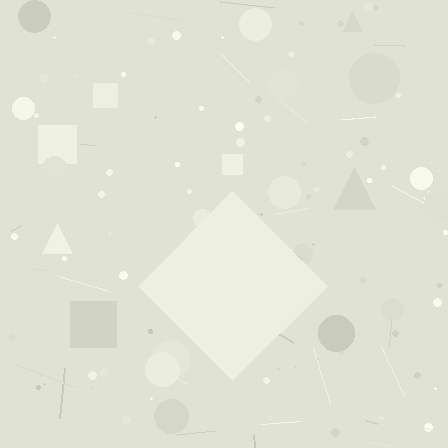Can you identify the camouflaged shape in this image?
The camouflaged shape is a diamond.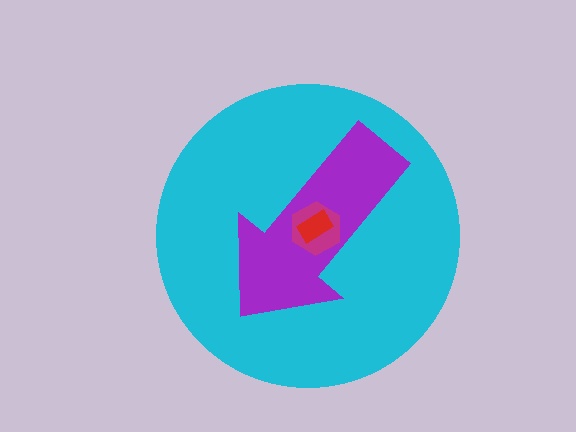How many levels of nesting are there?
4.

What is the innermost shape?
The red rectangle.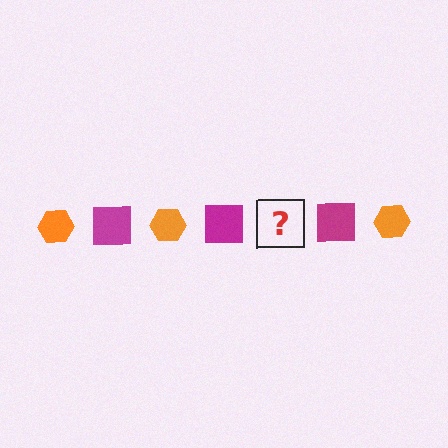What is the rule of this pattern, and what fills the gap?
The rule is that the pattern alternates between orange hexagon and magenta square. The gap should be filled with an orange hexagon.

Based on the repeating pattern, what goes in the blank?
The blank should be an orange hexagon.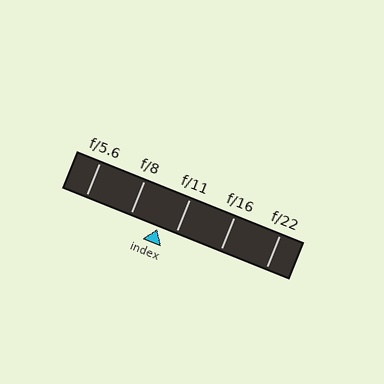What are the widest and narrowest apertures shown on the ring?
The widest aperture shown is f/5.6 and the narrowest is f/22.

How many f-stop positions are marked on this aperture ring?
There are 5 f-stop positions marked.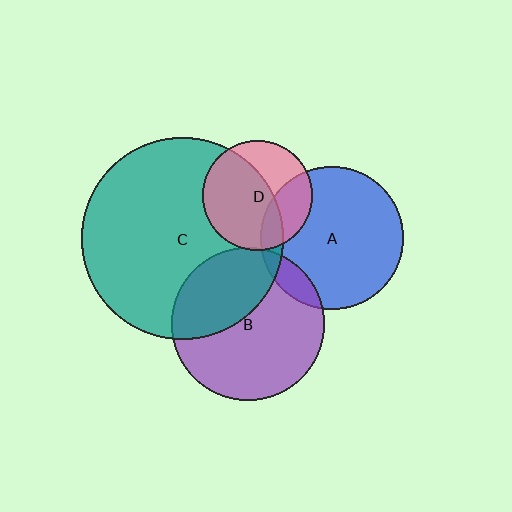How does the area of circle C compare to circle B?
Approximately 1.7 times.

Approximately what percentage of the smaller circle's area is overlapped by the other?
Approximately 30%.